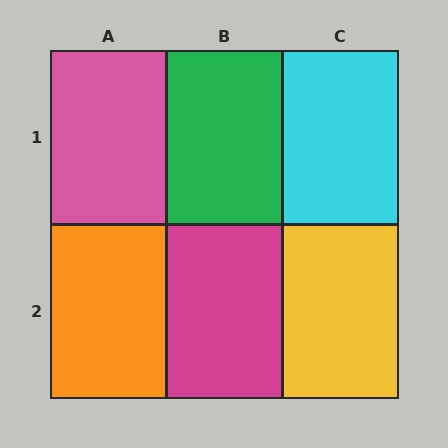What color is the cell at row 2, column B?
Magenta.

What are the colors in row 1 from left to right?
Pink, green, cyan.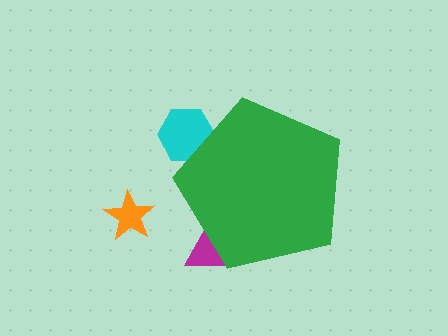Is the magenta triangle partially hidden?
Yes, the magenta triangle is partially hidden behind the green pentagon.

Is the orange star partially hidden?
No, the orange star is fully visible.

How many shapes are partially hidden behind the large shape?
2 shapes are partially hidden.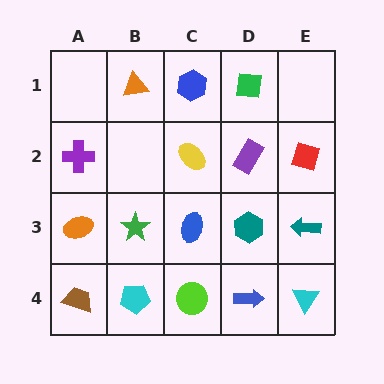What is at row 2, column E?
A red diamond.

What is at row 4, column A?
A brown trapezoid.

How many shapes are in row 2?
4 shapes.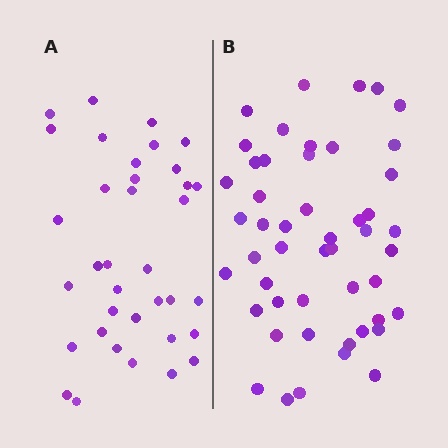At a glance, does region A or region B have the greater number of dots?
Region B (the right region) has more dots.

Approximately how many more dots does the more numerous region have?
Region B has approximately 15 more dots than region A.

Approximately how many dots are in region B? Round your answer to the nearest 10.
About 50 dots. (The exact count is 49, which rounds to 50.)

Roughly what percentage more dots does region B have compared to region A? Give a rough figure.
About 35% more.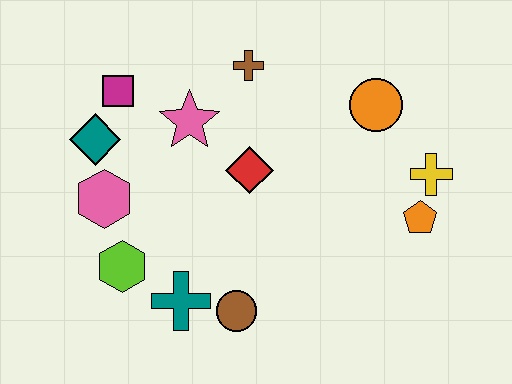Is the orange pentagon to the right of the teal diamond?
Yes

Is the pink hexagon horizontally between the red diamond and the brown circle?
No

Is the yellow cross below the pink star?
Yes